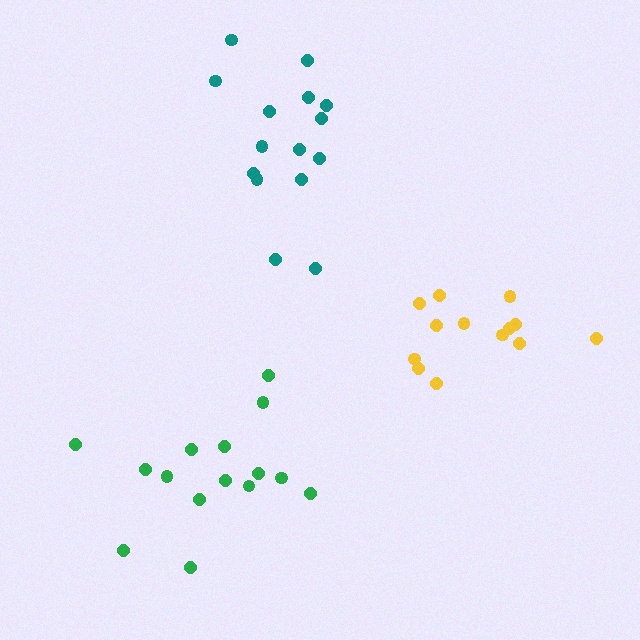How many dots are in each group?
Group 1: 13 dots, Group 2: 15 dots, Group 3: 15 dots (43 total).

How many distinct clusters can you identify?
There are 3 distinct clusters.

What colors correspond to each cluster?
The clusters are colored: yellow, teal, green.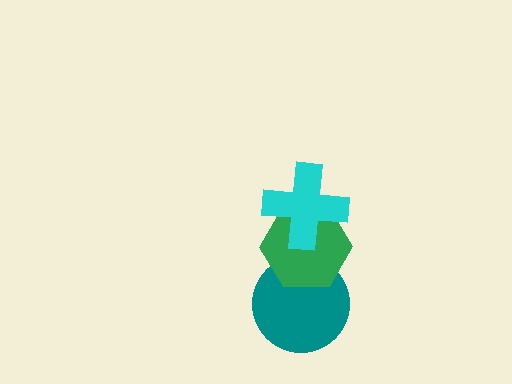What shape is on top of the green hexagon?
The cyan cross is on top of the green hexagon.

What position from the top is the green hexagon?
The green hexagon is 2nd from the top.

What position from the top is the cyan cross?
The cyan cross is 1st from the top.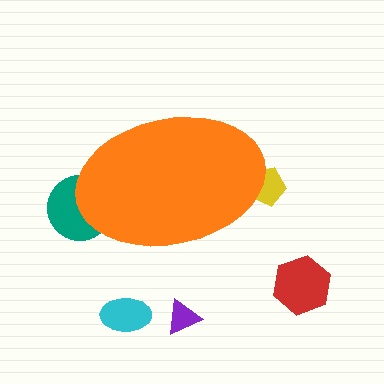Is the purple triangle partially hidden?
No, the purple triangle is fully visible.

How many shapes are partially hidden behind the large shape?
2 shapes are partially hidden.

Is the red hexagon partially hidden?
No, the red hexagon is fully visible.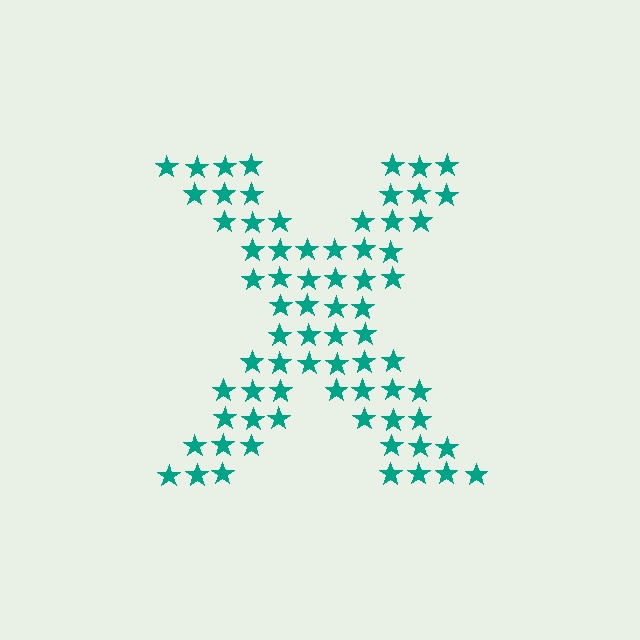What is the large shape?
The large shape is the letter X.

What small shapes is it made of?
It is made of small stars.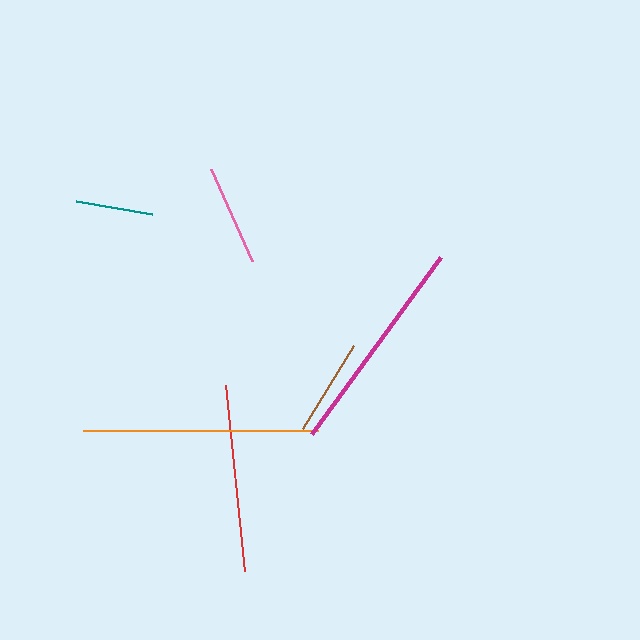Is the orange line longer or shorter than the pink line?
The orange line is longer than the pink line.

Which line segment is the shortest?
The teal line is the shortest at approximately 77 pixels.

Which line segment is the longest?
The orange line is the longest at approximately 235 pixels.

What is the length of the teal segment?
The teal segment is approximately 77 pixels long.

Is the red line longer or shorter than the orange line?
The orange line is longer than the red line.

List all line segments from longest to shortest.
From longest to shortest: orange, magenta, red, pink, brown, teal.